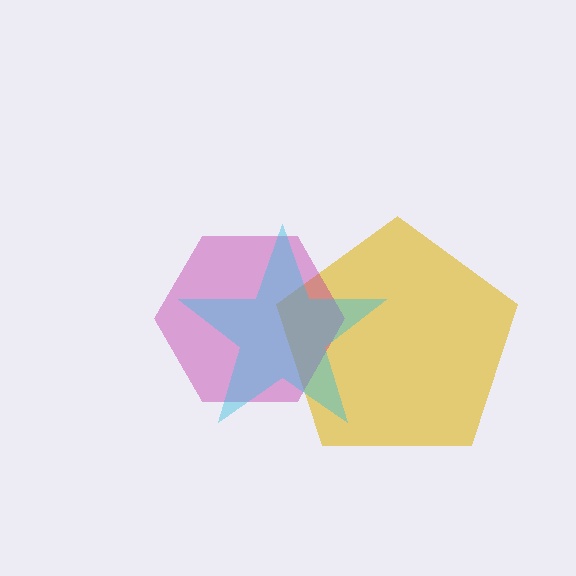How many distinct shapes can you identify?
There are 3 distinct shapes: a yellow pentagon, a magenta hexagon, a cyan star.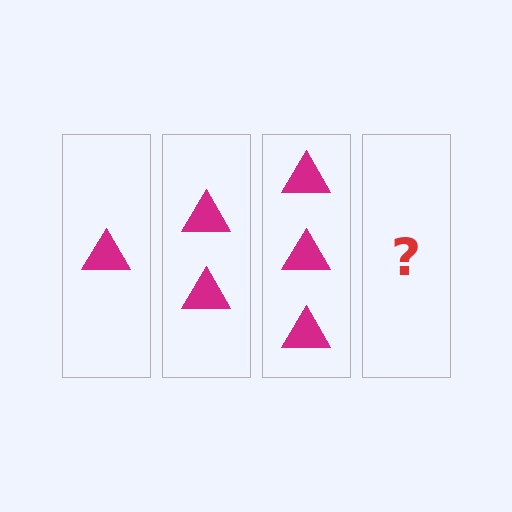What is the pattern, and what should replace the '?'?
The pattern is that each step adds one more triangle. The '?' should be 4 triangles.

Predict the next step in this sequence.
The next step is 4 triangles.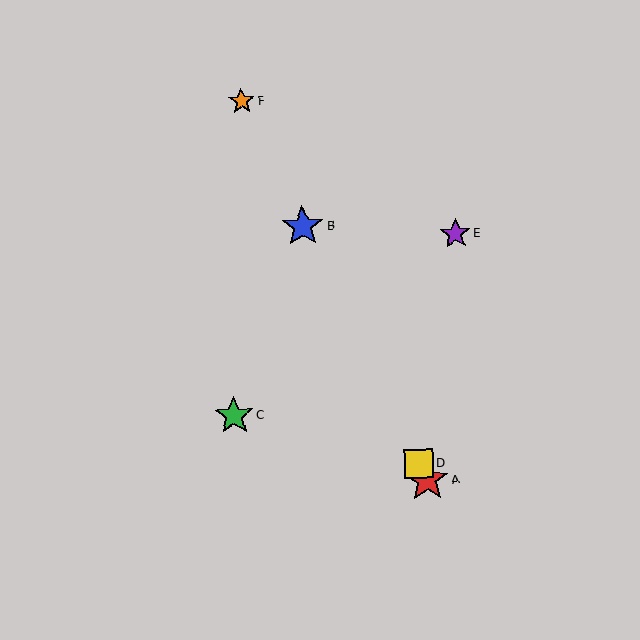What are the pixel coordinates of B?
Object B is at (303, 226).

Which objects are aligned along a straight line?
Objects A, B, D, F are aligned along a straight line.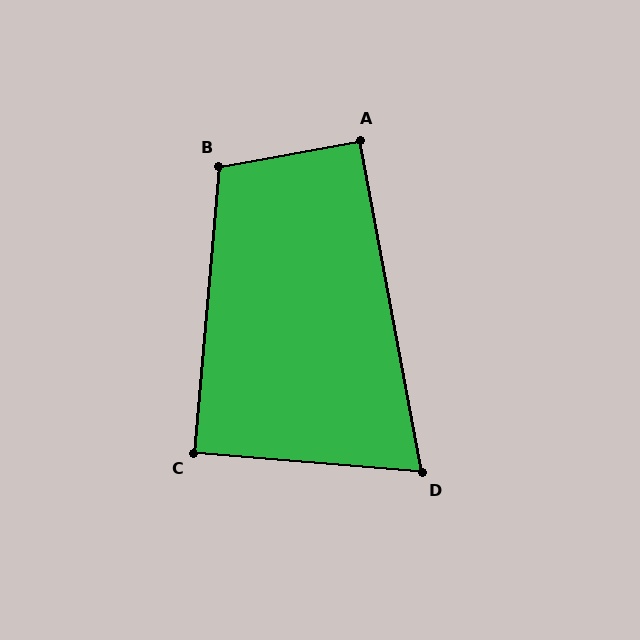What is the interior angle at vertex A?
Approximately 90 degrees (approximately right).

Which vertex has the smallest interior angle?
D, at approximately 75 degrees.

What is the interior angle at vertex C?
Approximately 90 degrees (approximately right).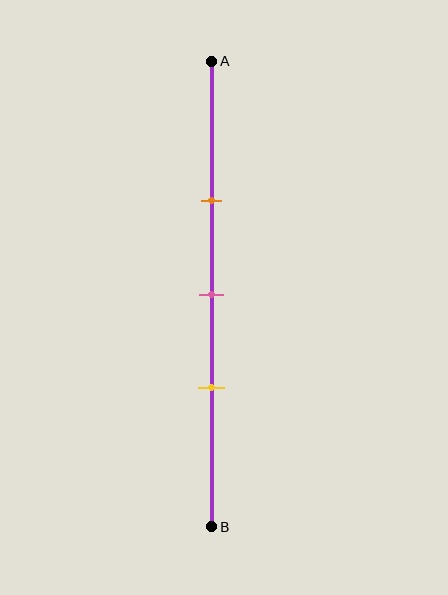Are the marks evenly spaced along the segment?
Yes, the marks are approximately evenly spaced.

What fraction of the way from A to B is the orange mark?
The orange mark is approximately 30% (0.3) of the way from A to B.